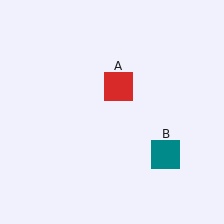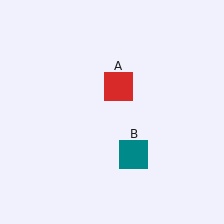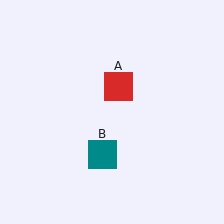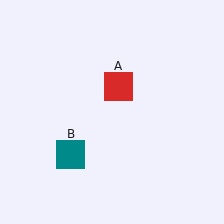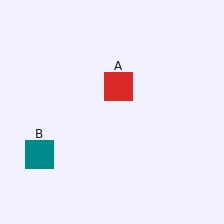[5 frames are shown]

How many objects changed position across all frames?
1 object changed position: teal square (object B).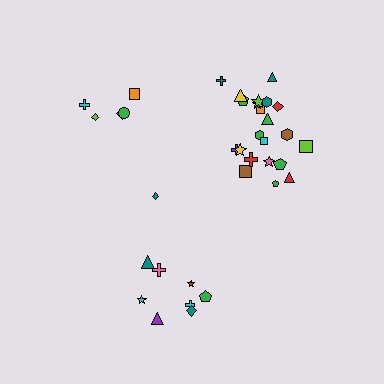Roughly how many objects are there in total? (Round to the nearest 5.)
Roughly 35 objects in total.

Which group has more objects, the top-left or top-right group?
The top-right group.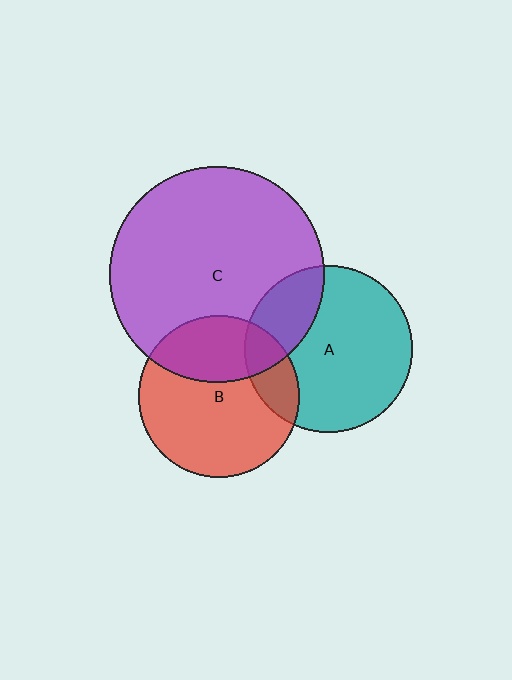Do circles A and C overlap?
Yes.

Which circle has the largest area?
Circle C (purple).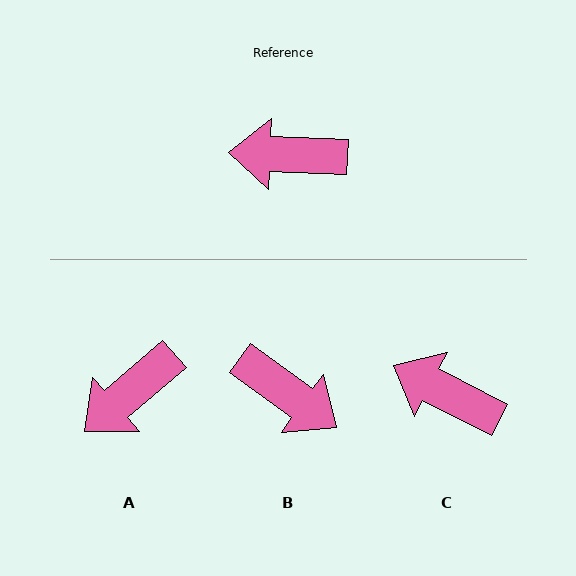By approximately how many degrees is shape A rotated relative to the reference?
Approximately 43 degrees counter-clockwise.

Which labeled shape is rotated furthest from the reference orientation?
B, about 146 degrees away.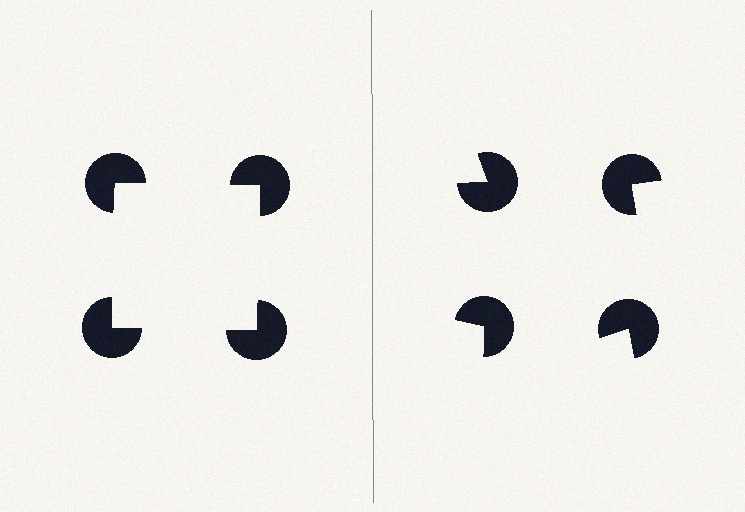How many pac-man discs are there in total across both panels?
8 — 4 on each side.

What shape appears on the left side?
An illusory square.